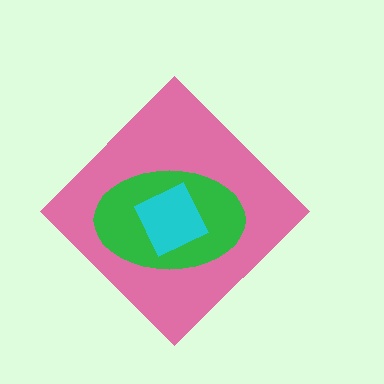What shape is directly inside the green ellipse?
The cyan square.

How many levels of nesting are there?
3.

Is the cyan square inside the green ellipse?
Yes.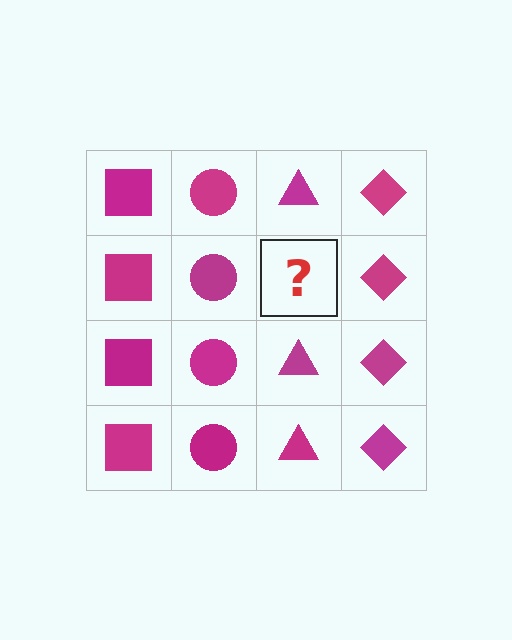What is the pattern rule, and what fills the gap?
The rule is that each column has a consistent shape. The gap should be filled with a magenta triangle.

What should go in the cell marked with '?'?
The missing cell should contain a magenta triangle.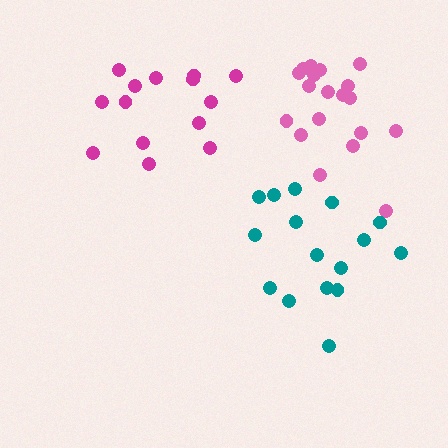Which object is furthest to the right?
The pink cluster is rightmost.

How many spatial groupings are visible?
There are 3 spatial groupings.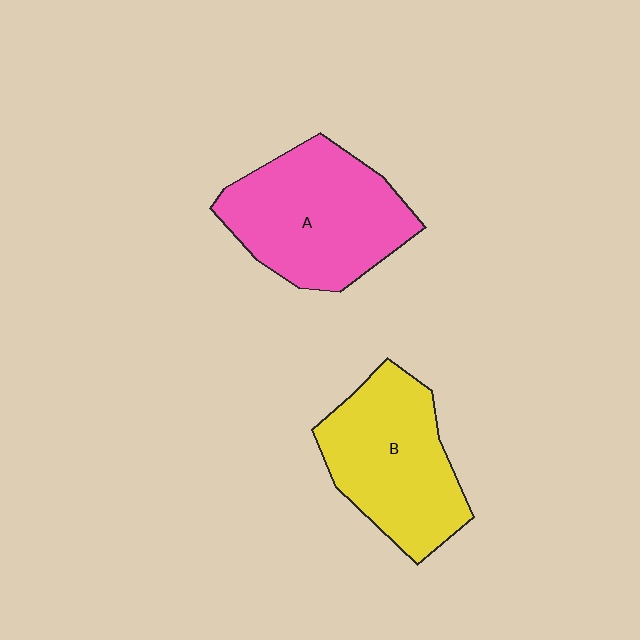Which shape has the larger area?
Shape A (pink).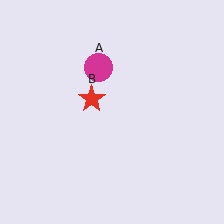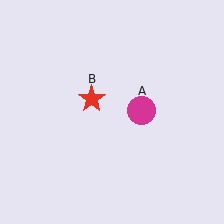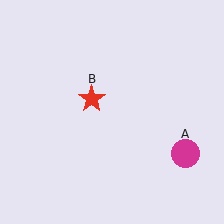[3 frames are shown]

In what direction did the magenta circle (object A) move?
The magenta circle (object A) moved down and to the right.